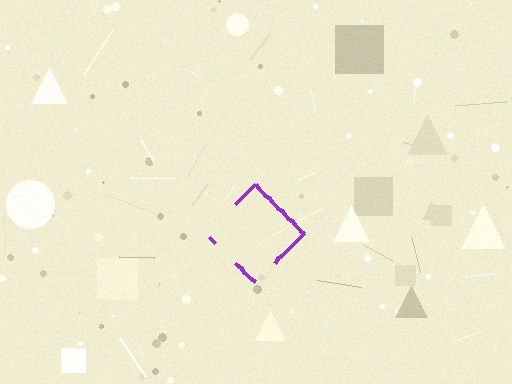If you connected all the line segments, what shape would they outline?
They would outline a diamond.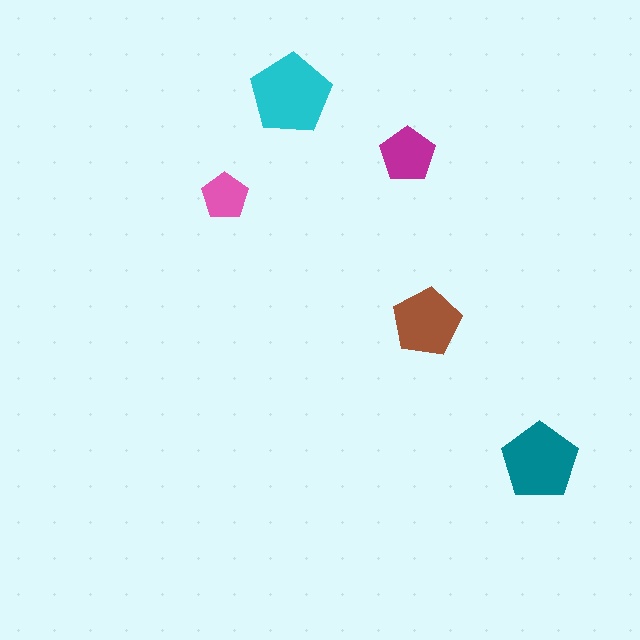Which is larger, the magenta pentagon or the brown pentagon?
The brown one.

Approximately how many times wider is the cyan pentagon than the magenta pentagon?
About 1.5 times wider.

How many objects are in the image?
There are 5 objects in the image.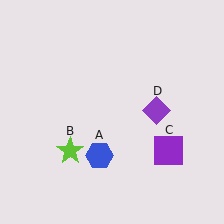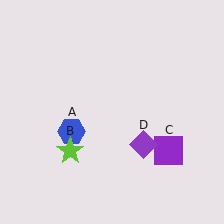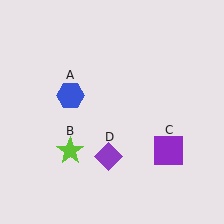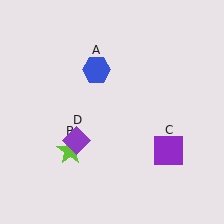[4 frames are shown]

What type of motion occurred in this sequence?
The blue hexagon (object A), purple diamond (object D) rotated clockwise around the center of the scene.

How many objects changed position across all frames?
2 objects changed position: blue hexagon (object A), purple diamond (object D).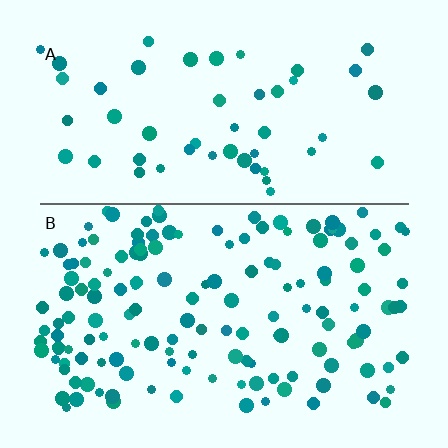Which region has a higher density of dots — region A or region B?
B (the bottom).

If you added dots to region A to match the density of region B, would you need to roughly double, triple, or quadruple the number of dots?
Approximately triple.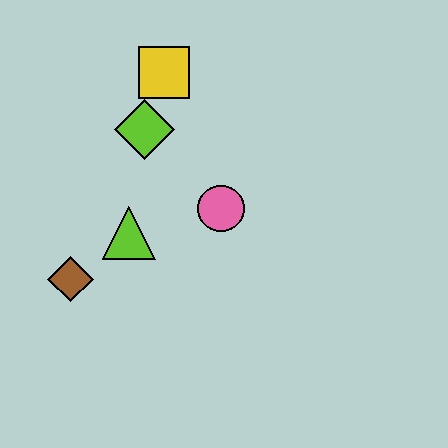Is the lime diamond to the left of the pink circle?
Yes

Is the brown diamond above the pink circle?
No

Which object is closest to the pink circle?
The lime triangle is closest to the pink circle.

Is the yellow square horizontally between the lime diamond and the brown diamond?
No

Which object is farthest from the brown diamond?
The yellow square is farthest from the brown diamond.